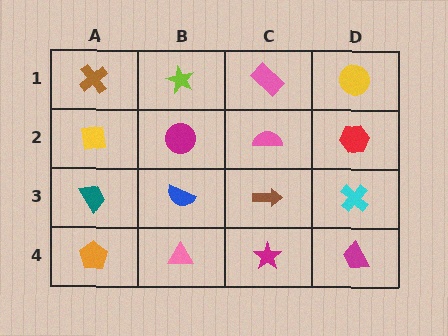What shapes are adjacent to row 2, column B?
A lime star (row 1, column B), a blue semicircle (row 3, column B), a yellow square (row 2, column A), a pink semicircle (row 2, column C).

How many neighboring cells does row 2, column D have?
3.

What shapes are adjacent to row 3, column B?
A magenta circle (row 2, column B), a pink triangle (row 4, column B), a teal trapezoid (row 3, column A), a brown arrow (row 3, column C).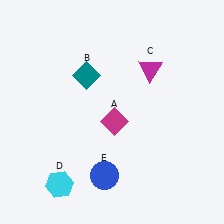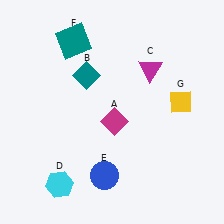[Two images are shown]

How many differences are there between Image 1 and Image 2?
There are 2 differences between the two images.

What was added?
A teal square (F), a yellow diamond (G) were added in Image 2.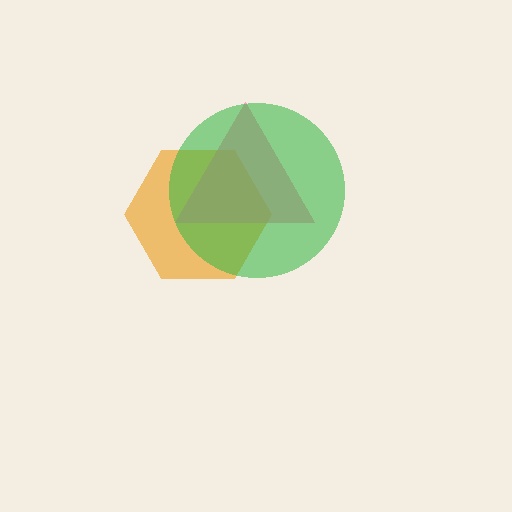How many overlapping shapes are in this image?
There are 3 overlapping shapes in the image.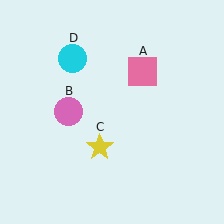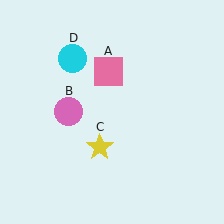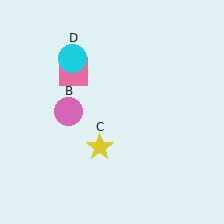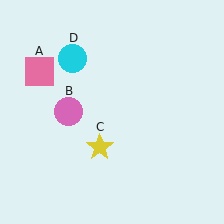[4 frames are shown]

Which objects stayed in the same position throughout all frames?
Pink circle (object B) and yellow star (object C) and cyan circle (object D) remained stationary.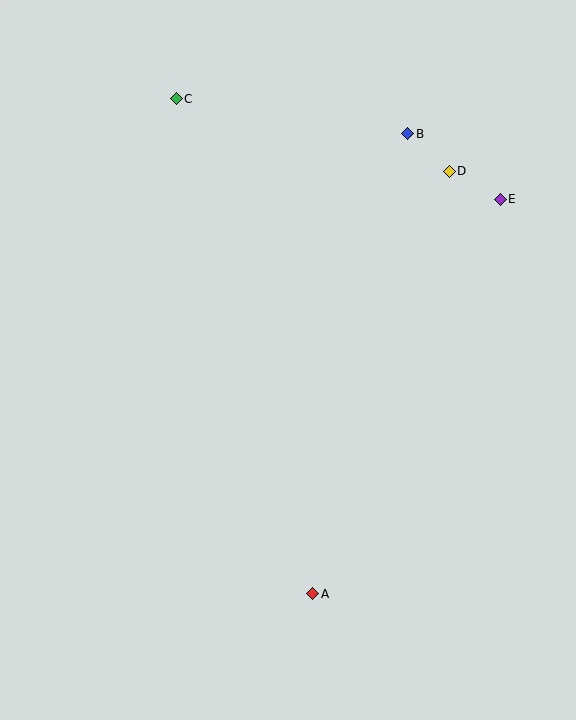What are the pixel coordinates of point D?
Point D is at (449, 171).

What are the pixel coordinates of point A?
Point A is at (313, 594).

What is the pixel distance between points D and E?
The distance between D and E is 58 pixels.